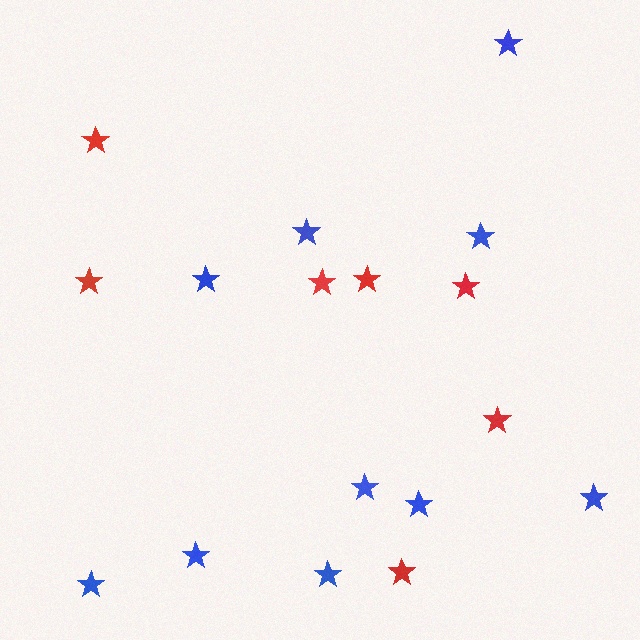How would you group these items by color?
There are 2 groups: one group of blue stars (10) and one group of red stars (7).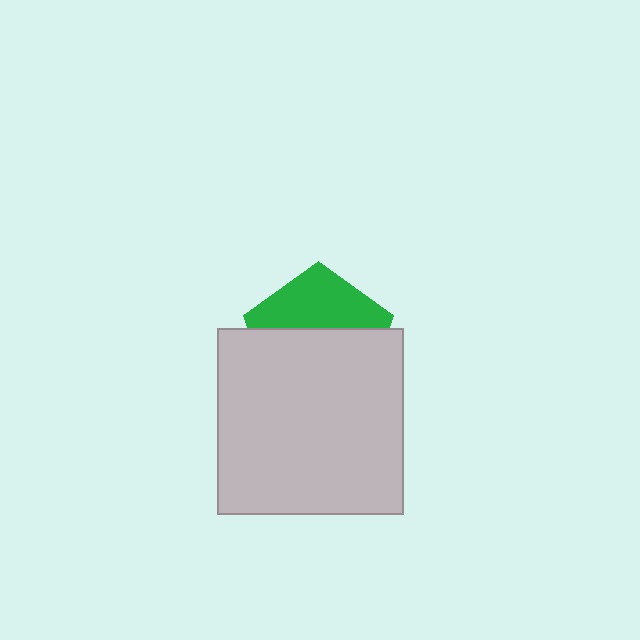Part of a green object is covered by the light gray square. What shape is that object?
It is a pentagon.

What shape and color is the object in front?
The object in front is a light gray square.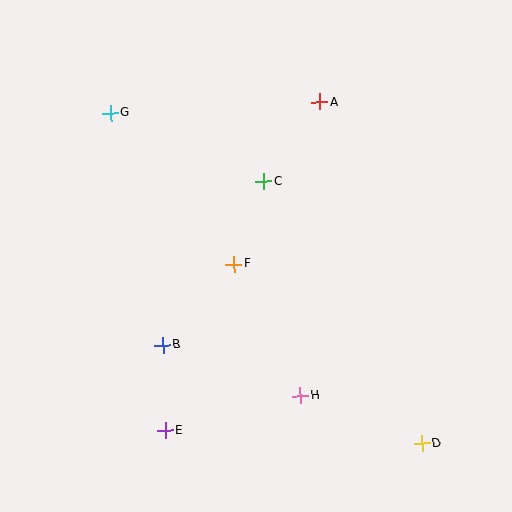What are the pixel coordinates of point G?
Point G is at (110, 113).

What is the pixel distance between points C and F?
The distance between C and F is 88 pixels.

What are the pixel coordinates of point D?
Point D is at (422, 444).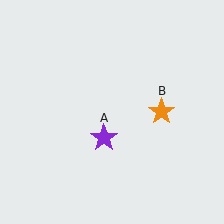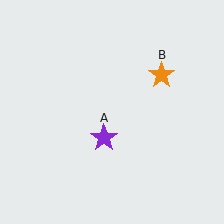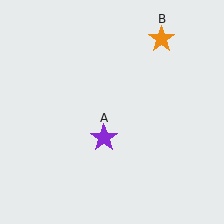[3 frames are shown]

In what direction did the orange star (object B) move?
The orange star (object B) moved up.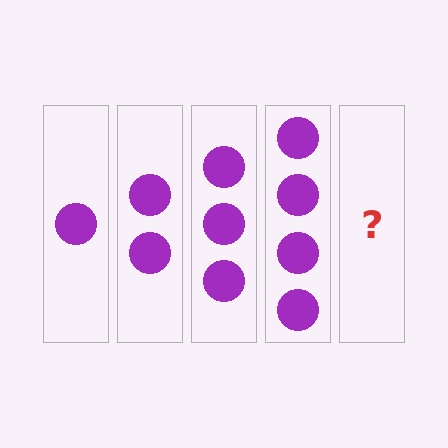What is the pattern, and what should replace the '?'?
The pattern is that each step adds one more circle. The '?' should be 5 circles.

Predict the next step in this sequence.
The next step is 5 circles.